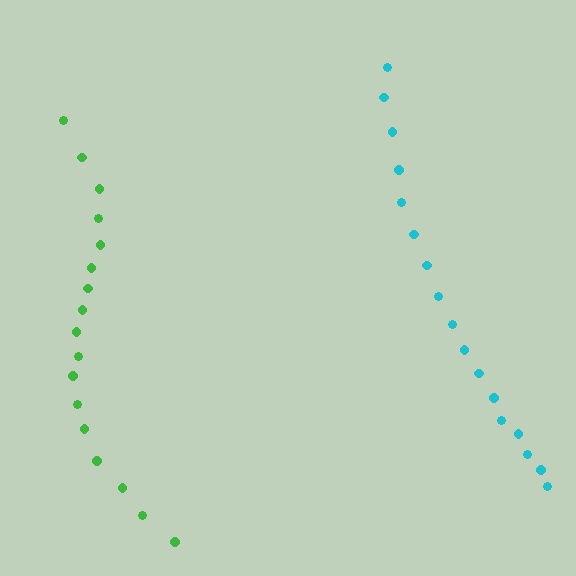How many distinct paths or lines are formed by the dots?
There are 2 distinct paths.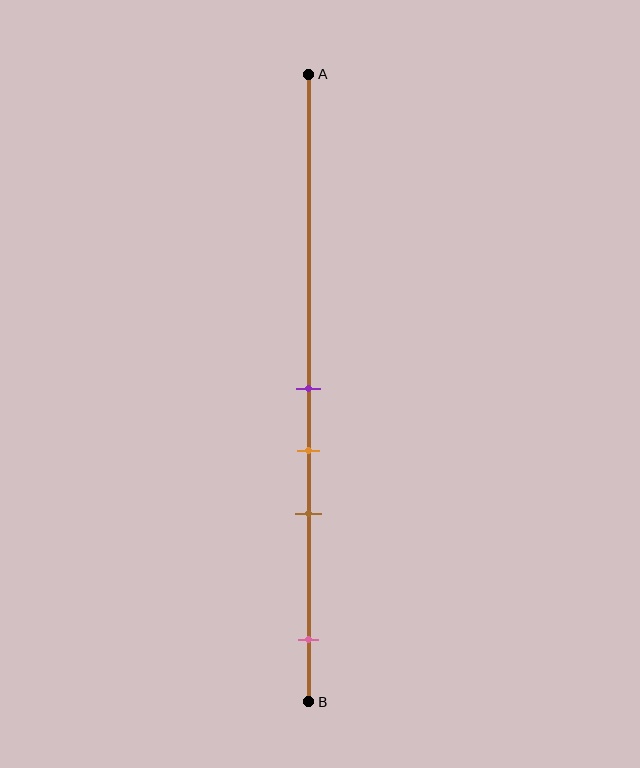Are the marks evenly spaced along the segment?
No, the marks are not evenly spaced.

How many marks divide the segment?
There are 4 marks dividing the segment.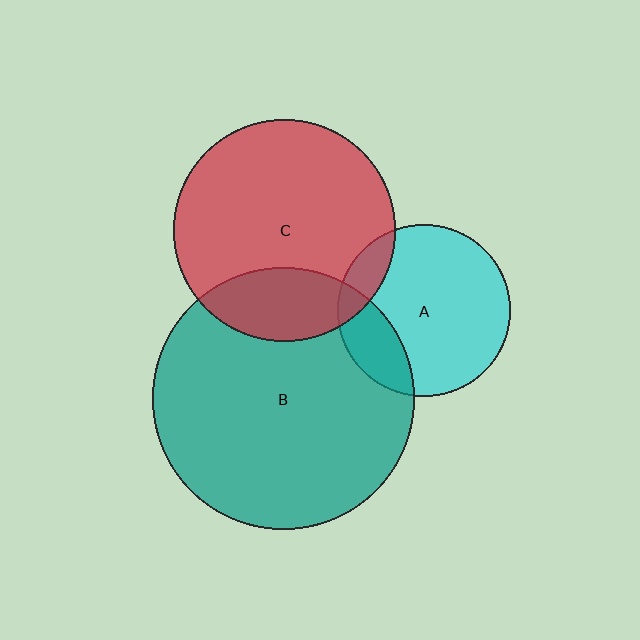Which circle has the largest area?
Circle B (teal).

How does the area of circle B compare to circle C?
Approximately 1.4 times.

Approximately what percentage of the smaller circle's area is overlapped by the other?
Approximately 25%.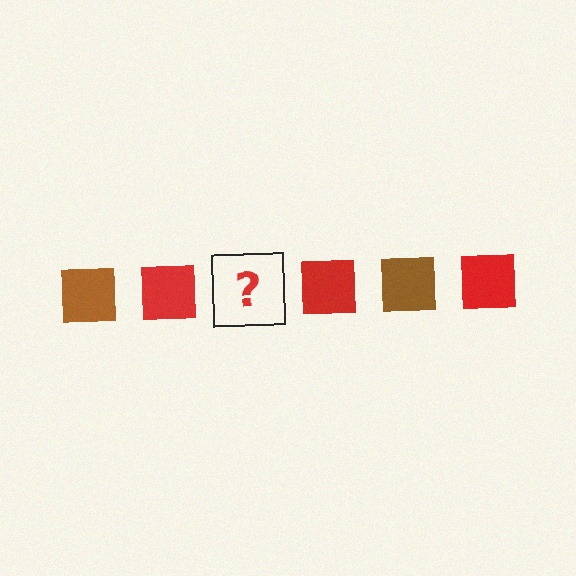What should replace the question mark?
The question mark should be replaced with a brown square.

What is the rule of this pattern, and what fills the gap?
The rule is that the pattern cycles through brown, red squares. The gap should be filled with a brown square.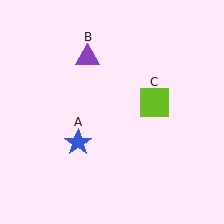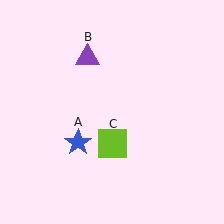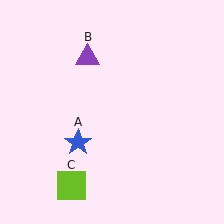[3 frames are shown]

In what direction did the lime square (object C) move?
The lime square (object C) moved down and to the left.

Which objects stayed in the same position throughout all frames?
Blue star (object A) and purple triangle (object B) remained stationary.